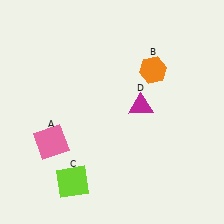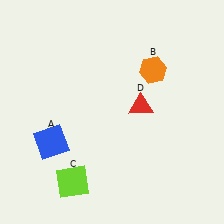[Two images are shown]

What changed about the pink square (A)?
In Image 1, A is pink. In Image 2, it changed to blue.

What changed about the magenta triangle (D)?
In Image 1, D is magenta. In Image 2, it changed to red.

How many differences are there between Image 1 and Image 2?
There are 2 differences between the two images.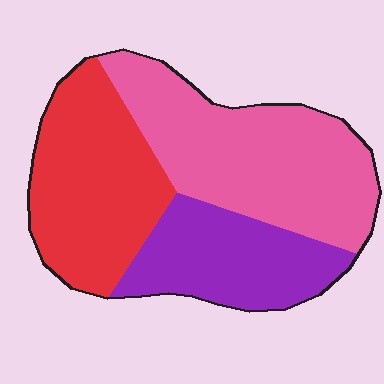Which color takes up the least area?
Purple, at roughly 25%.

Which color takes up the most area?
Pink, at roughly 40%.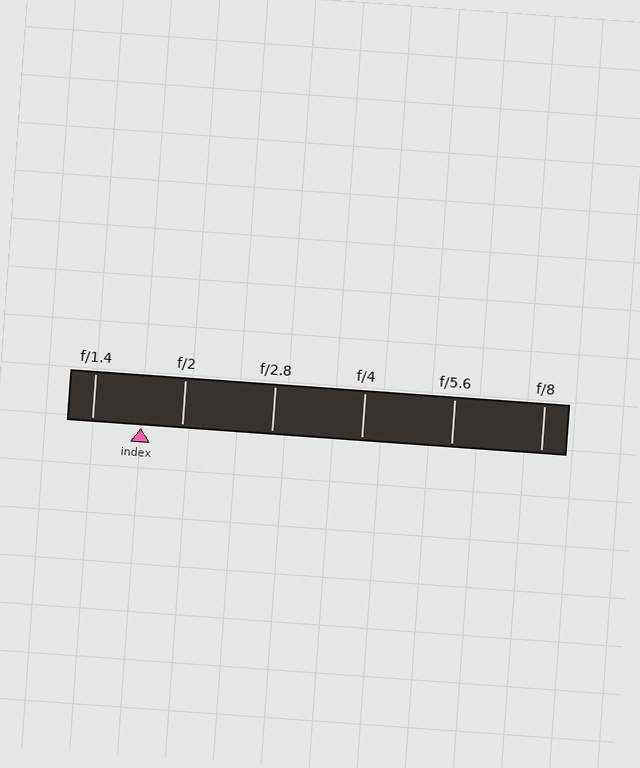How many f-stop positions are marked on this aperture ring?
There are 6 f-stop positions marked.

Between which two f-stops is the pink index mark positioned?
The index mark is between f/1.4 and f/2.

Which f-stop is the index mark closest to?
The index mark is closest to f/2.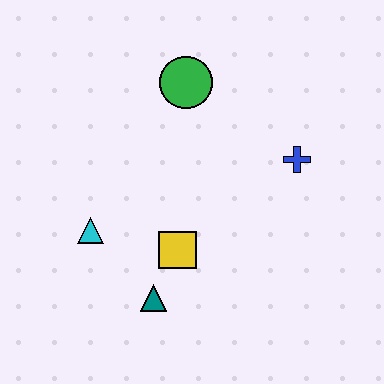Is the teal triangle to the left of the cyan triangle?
No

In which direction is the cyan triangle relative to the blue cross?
The cyan triangle is to the left of the blue cross.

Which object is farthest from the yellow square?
The green circle is farthest from the yellow square.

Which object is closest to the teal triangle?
The yellow square is closest to the teal triangle.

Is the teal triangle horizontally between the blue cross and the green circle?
No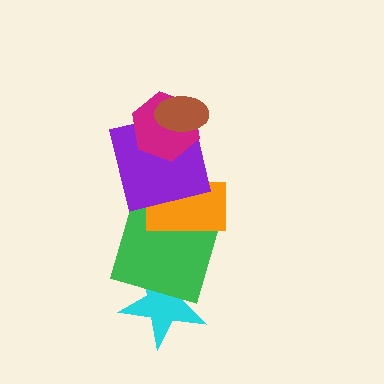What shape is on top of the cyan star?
The green square is on top of the cyan star.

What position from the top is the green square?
The green square is 5th from the top.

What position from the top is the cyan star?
The cyan star is 6th from the top.